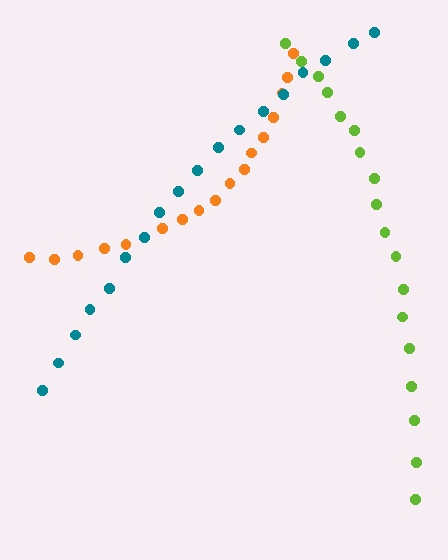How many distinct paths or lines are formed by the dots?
There are 3 distinct paths.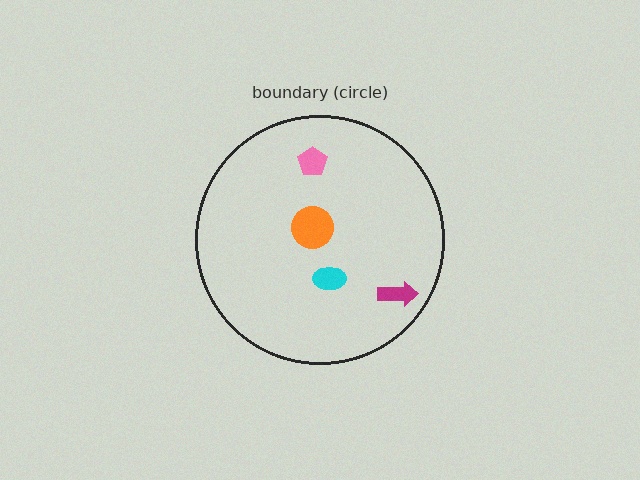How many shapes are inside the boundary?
4 inside, 0 outside.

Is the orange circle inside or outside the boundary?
Inside.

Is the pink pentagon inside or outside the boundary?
Inside.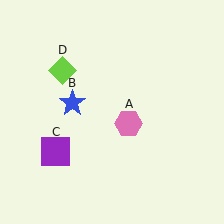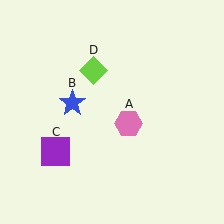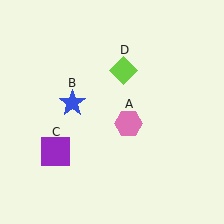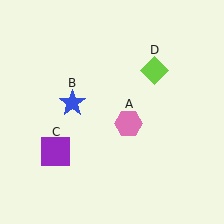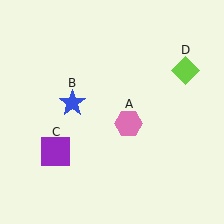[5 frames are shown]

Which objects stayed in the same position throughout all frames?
Pink hexagon (object A) and blue star (object B) and purple square (object C) remained stationary.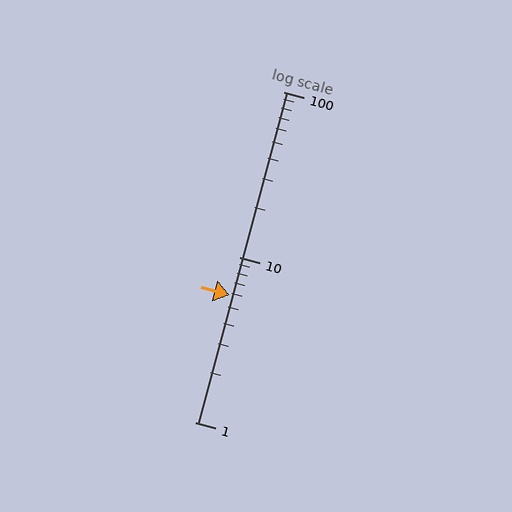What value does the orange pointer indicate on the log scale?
The pointer indicates approximately 5.9.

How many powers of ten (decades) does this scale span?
The scale spans 2 decades, from 1 to 100.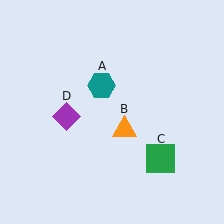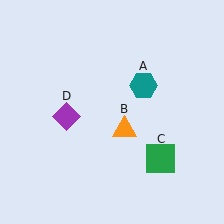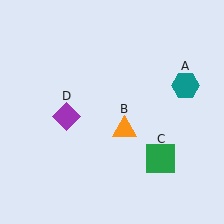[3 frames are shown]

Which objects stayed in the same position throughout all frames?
Orange triangle (object B) and green square (object C) and purple diamond (object D) remained stationary.